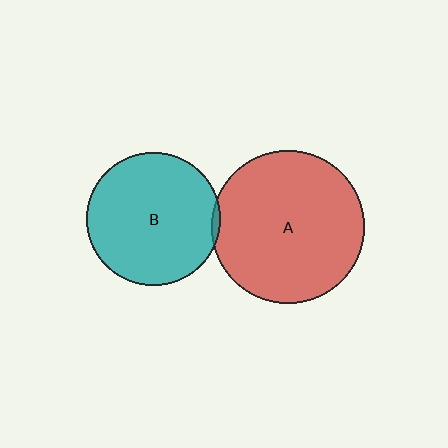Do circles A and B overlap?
Yes.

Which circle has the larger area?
Circle A (red).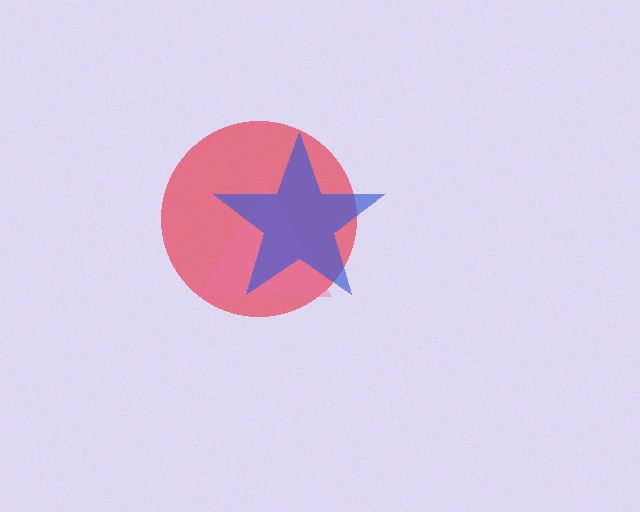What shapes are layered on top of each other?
The layered shapes are: a red circle, a pink triangle, a blue star.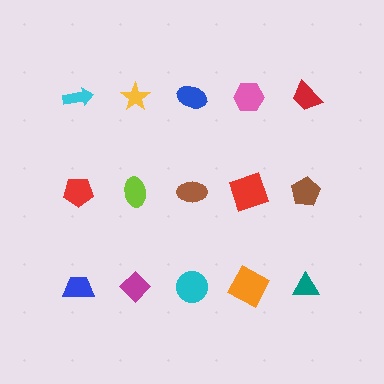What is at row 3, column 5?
A teal triangle.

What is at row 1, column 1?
A cyan arrow.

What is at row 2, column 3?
A brown ellipse.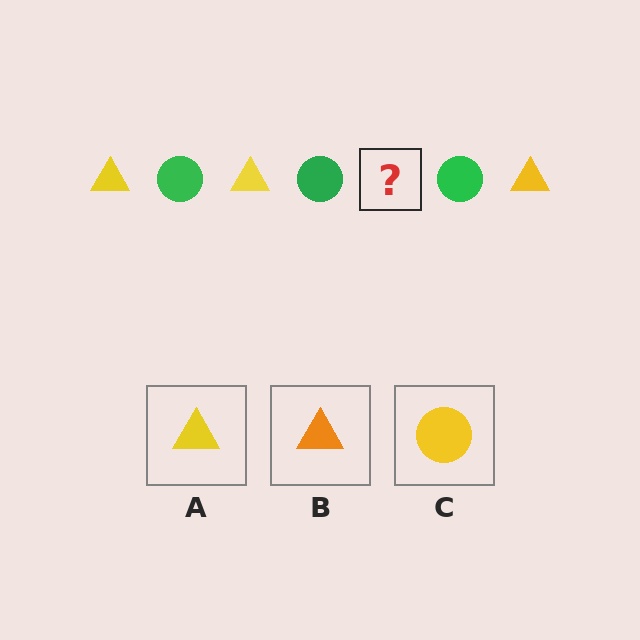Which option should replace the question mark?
Option A.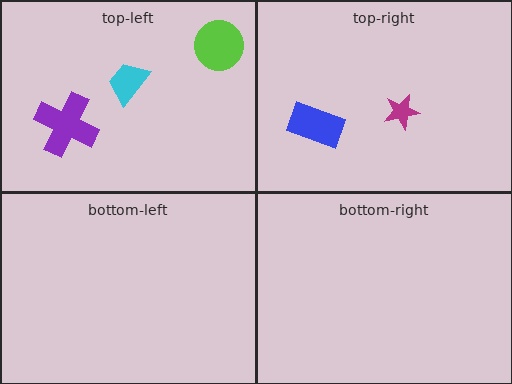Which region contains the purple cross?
The top-left region.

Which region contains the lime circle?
The top-left region.